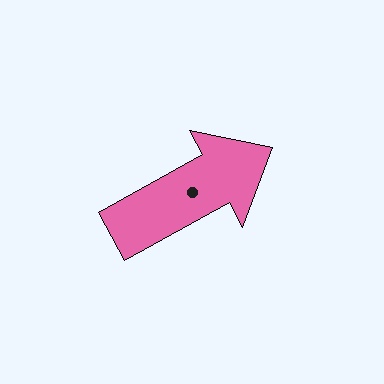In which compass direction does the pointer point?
Northeast.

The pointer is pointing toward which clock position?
Roughly 2 o'clock.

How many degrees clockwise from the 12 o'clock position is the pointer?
Approximately 61 degrees.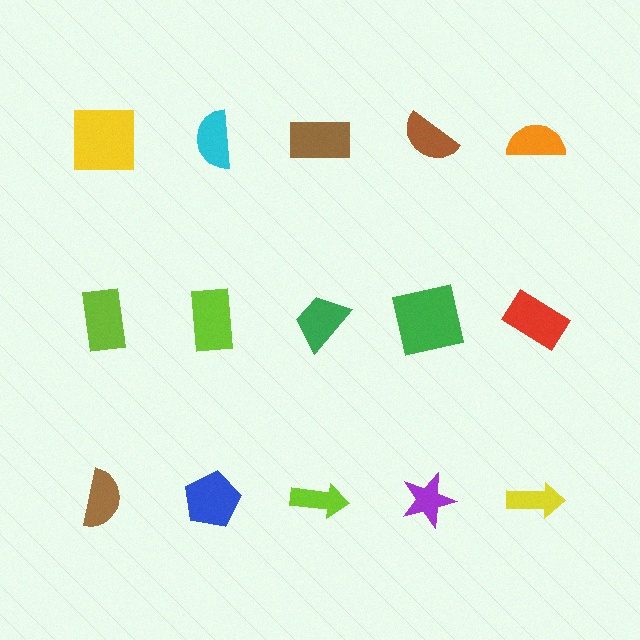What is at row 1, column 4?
A brown semicircle.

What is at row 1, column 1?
A yellow square.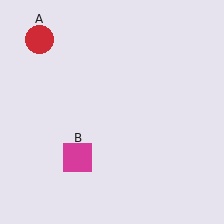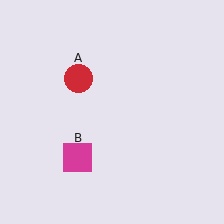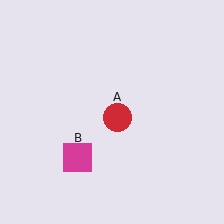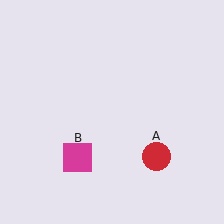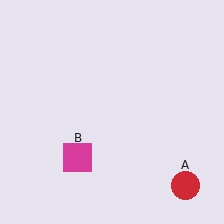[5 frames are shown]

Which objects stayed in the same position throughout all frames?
Magenta square (object B) remained stationary.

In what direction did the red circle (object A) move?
The red circle (object A) moved down and to the right.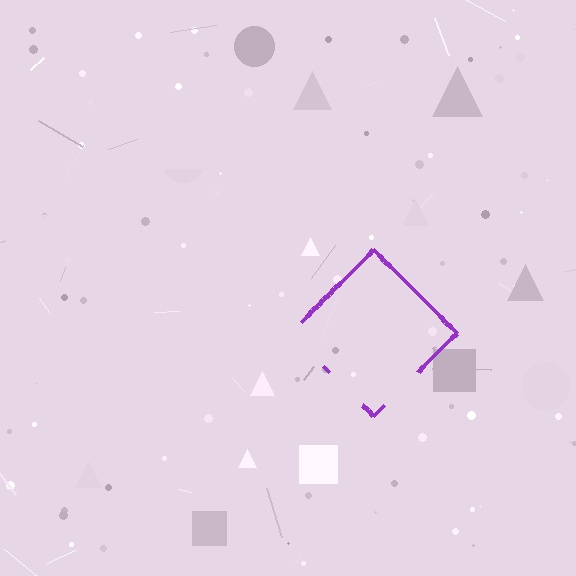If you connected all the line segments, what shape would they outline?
They would outline a diamond.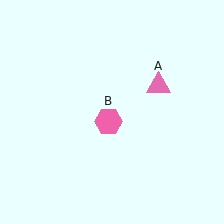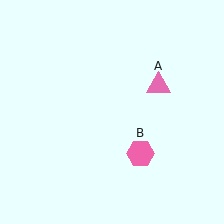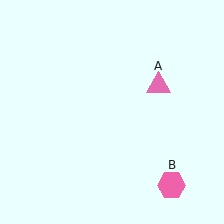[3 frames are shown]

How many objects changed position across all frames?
1 object changed position: pink hexagon (object B).